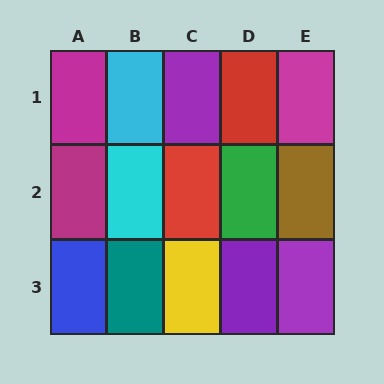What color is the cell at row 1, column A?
Magenta.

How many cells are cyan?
2 cells are cyan.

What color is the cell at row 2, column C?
Red.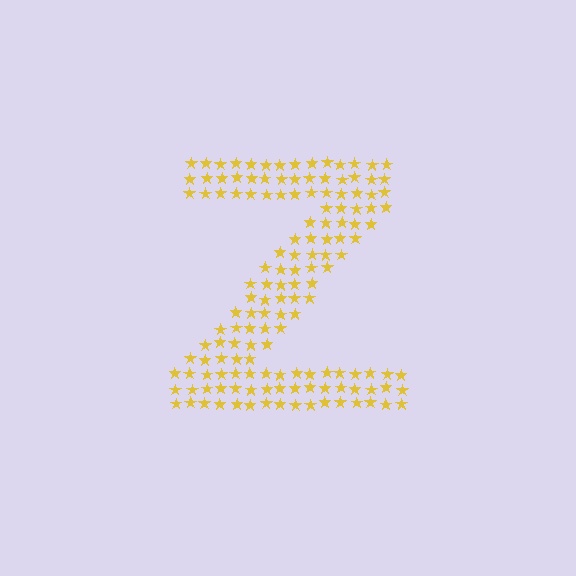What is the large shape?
The large shape is the letter Z.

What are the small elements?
The small elements are stars.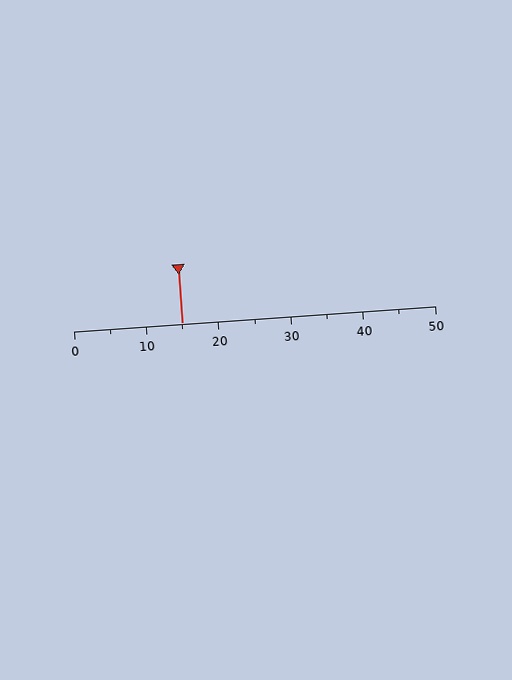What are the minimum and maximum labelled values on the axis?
The axis runs from 0 to 50.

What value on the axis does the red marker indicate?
The marker indicates approximately 15.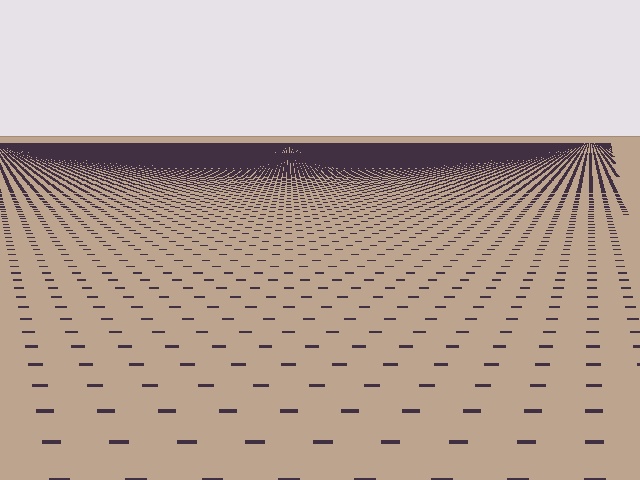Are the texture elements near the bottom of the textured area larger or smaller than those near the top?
Larger. Near the bottom, elements are closer to the viewer and appear at a bigger on-screen size.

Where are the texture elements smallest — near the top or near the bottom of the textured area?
Near the top.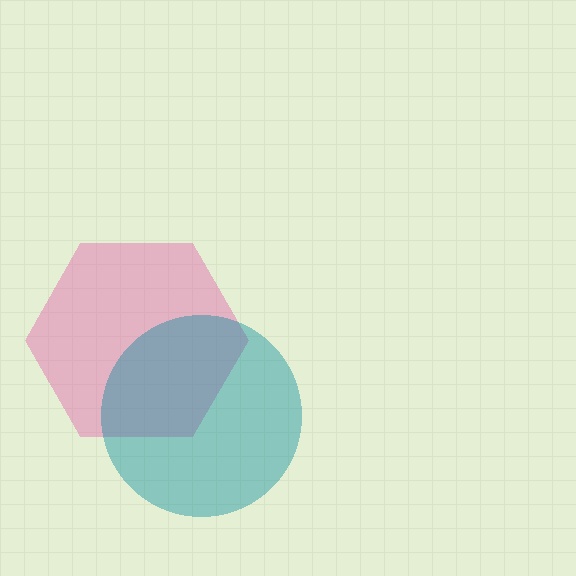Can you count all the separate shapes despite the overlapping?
Yes, there are 2 separate shapes.